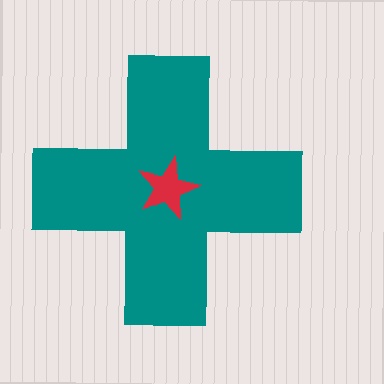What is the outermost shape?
The teal cross.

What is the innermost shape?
The red star.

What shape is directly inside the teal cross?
The red star.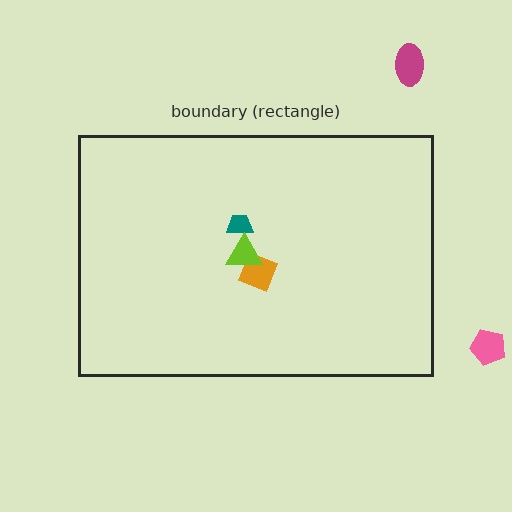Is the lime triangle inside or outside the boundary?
Inside.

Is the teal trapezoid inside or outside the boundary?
Inside.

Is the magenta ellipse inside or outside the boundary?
Outside.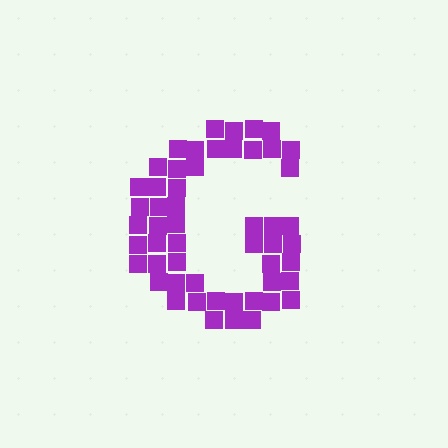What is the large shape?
The large shape is the letter G.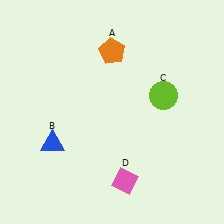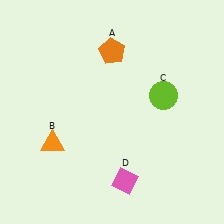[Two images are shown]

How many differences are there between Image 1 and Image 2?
There is 1 difference between the two images.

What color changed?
The triangle (B) changed from blue in Image 1 to orange in Image 2.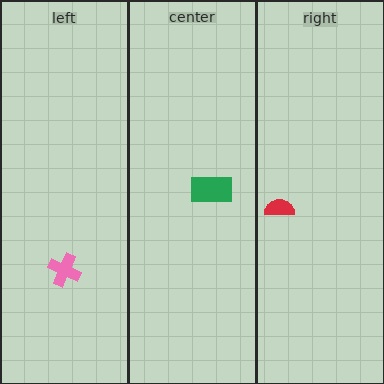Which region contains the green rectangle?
The center region.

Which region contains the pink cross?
The left region.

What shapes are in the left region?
The pink cross.